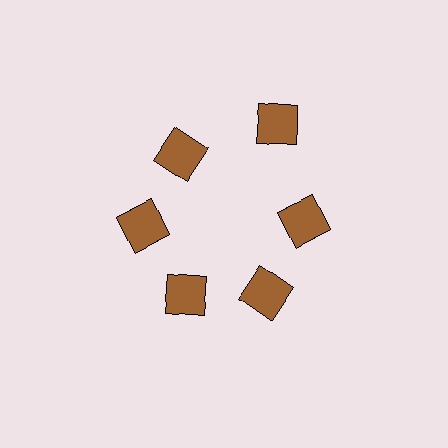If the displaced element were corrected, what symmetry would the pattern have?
It would have 6-fold rotational symmetry — the pattern would map onto itself every 60 degrees.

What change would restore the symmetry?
The symmetry would be restored by moving it inward, back onto the ring so that all 6 squares sit at equal angles and equal distance from the center.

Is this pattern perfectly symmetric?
No. The 6 brown squares are arranged in a ring, but one element near the 1 o'clock position is pushed outward from the center, breaking the 6-fold rotational symmetry.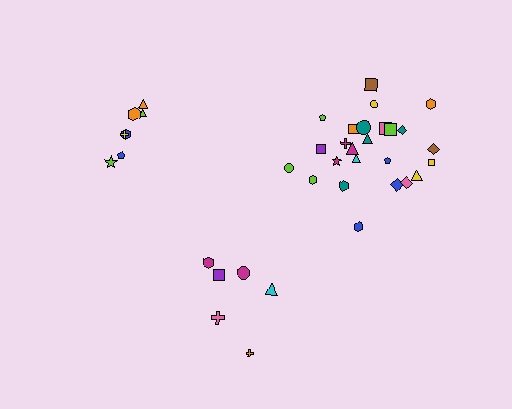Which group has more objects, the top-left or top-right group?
The top-right group.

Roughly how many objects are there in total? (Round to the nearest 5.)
Roughly 40 objects in total.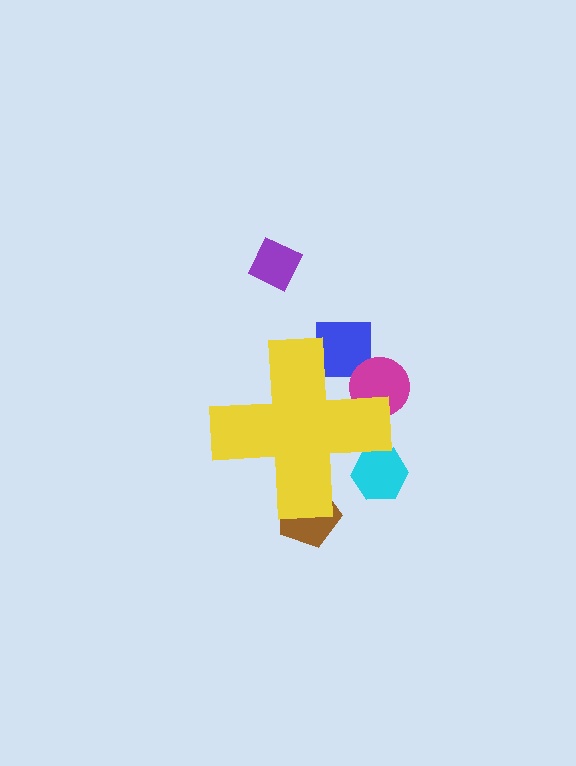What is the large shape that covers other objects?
A yellow cross.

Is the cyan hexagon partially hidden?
Yes, the cyan hexagon is partially hidden behind the yellow cross.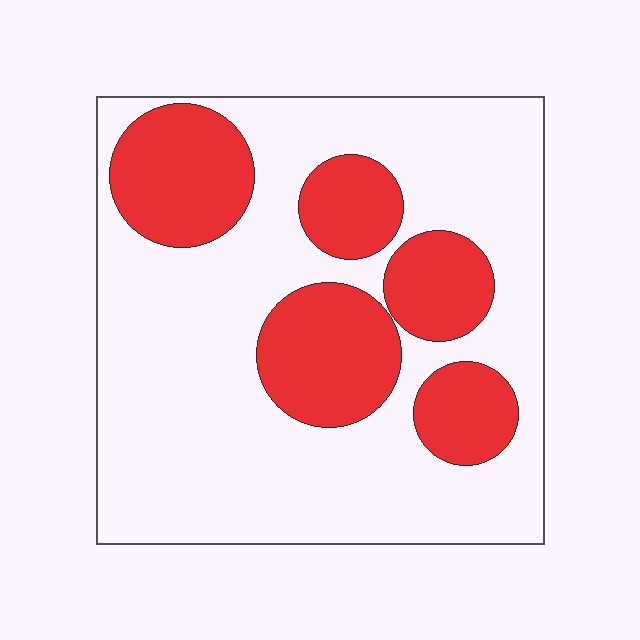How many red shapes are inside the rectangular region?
5.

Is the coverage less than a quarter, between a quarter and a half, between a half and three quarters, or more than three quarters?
Between a quarter and a half.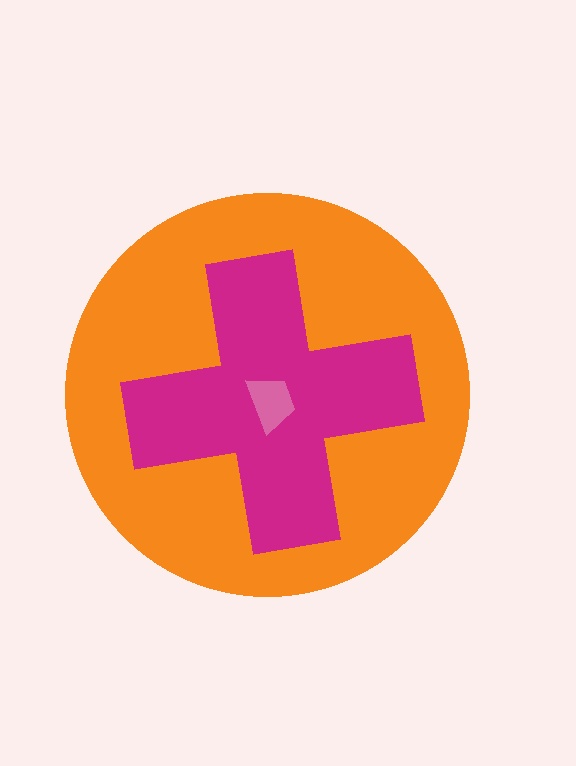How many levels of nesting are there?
3.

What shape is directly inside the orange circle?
The magenta cross.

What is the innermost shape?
The pink trapezoid.